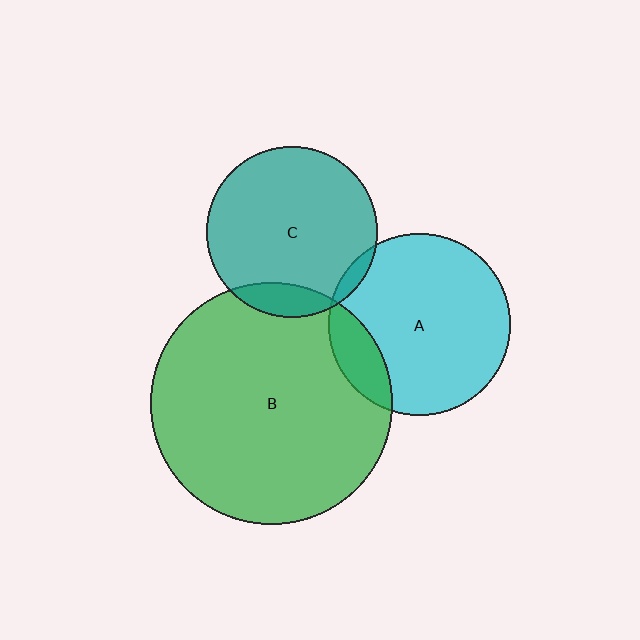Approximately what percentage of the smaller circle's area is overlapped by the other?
Approximately 15%.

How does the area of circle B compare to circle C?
Approximately 2.0 times.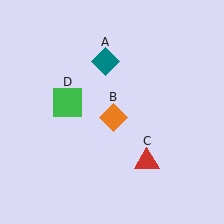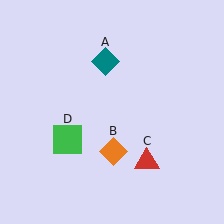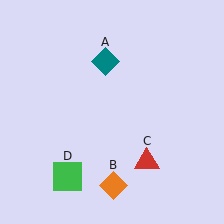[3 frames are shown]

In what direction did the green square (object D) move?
The green square (object D) moved down.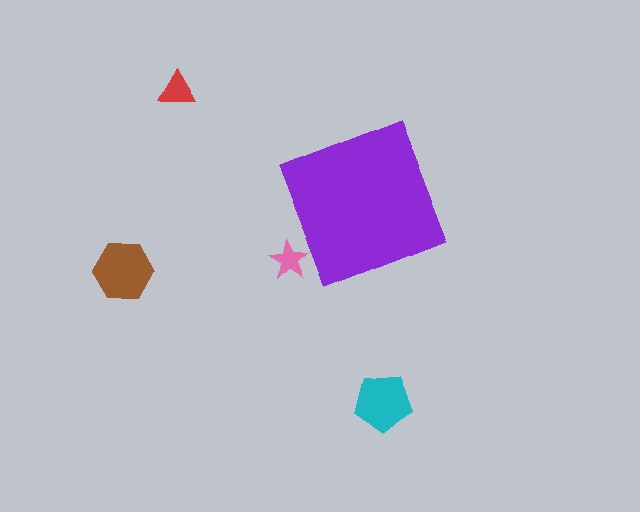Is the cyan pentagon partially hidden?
No, the cyan pentagon is fully visible.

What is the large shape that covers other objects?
A purple diamond.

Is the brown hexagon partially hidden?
No, the brown hexagon is fully visible.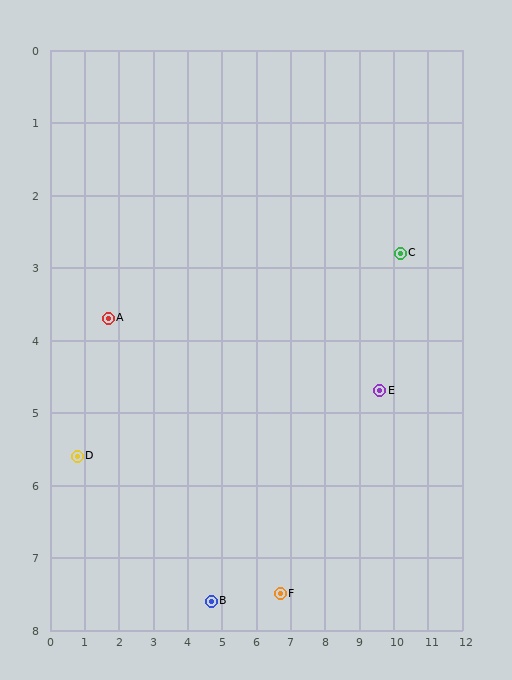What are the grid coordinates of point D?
Point D is at approximately (0.8, 5.6).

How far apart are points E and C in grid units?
Points E and C are about 2.0 grid units apart.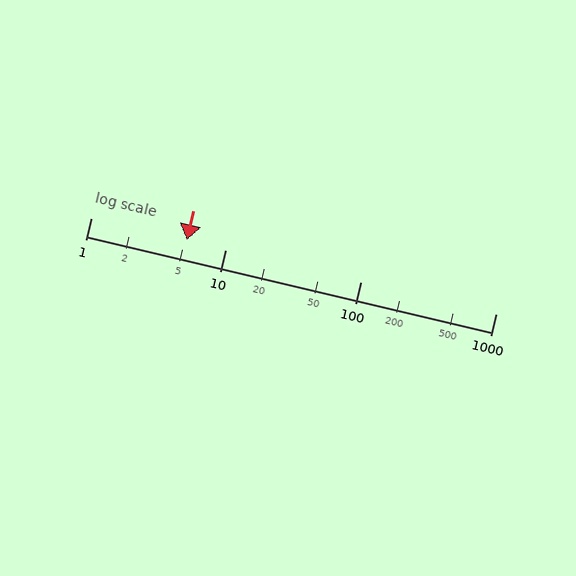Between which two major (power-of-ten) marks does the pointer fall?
The pointer is between 1 and 10.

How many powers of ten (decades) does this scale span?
The scale spans 3 decades, from 1 to 1000.